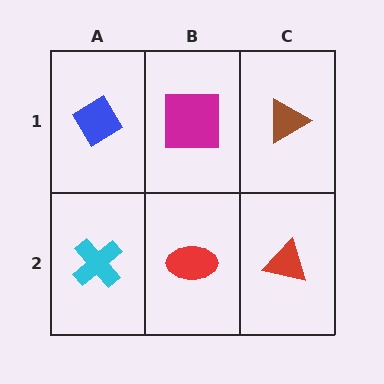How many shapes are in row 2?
3 shapes.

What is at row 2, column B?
A red ellipse.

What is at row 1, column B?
A magenta square.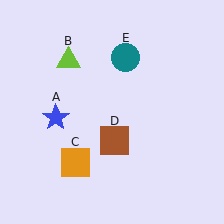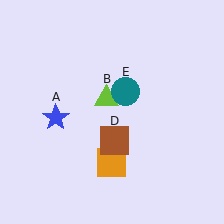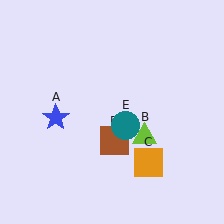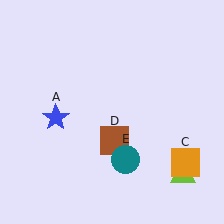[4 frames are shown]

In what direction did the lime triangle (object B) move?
The lime triangle (object B) moved down and to the right.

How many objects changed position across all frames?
3 objects changed position: lime triangle (object B), orange square (object C), teal circle (object E).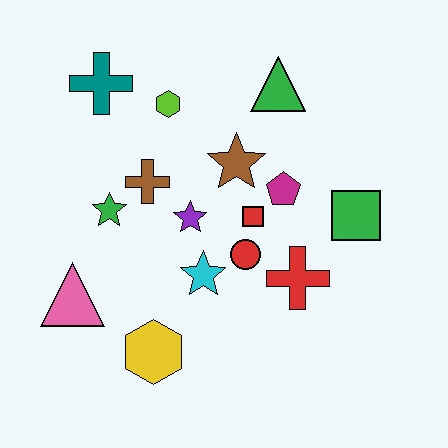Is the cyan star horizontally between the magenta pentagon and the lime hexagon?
Yes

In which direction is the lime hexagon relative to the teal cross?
The lime hexagon is to the right of the teal cross.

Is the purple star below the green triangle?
Yes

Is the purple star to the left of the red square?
Yes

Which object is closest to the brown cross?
The green star is closest to the brown cross.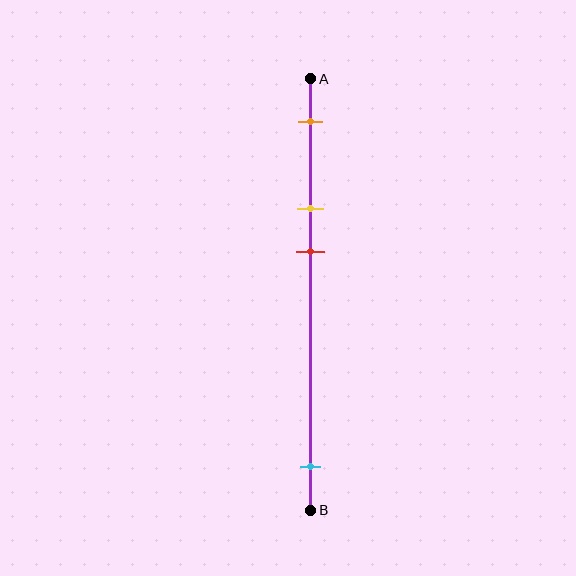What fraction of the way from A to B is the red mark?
The red mark is approximately 40% (0.4) of the way from A to B.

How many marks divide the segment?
There are 4 marks dividing the segment.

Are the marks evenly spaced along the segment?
No, the marks are not evenly spaced.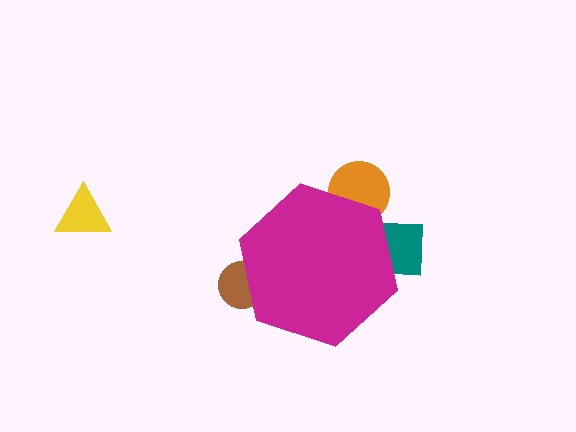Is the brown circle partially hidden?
Yes, the brown circle is partially hidden behind the magenta hexagon.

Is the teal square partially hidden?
Yes, the teal square is partially hidden behind the magenta hexagon.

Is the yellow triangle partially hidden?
No, the yellow triangle is fully visible.